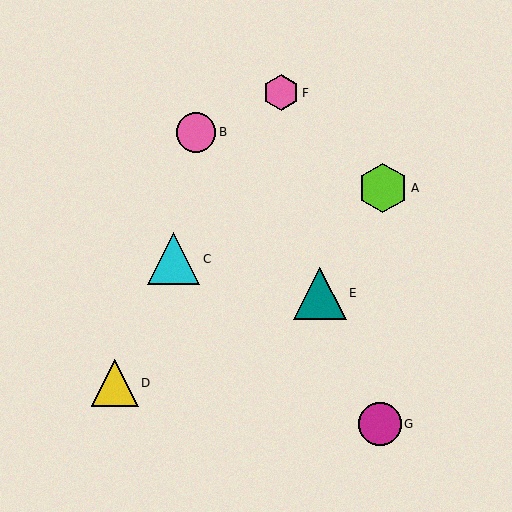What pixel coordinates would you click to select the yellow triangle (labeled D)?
Click at (115, 383) to select the yellow triangle D.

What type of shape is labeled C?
Shape C is a cyan triangle.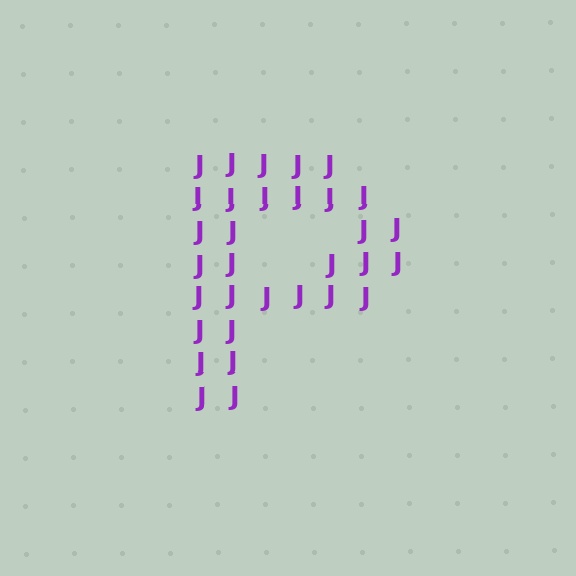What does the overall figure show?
The overall figure shows the letter P.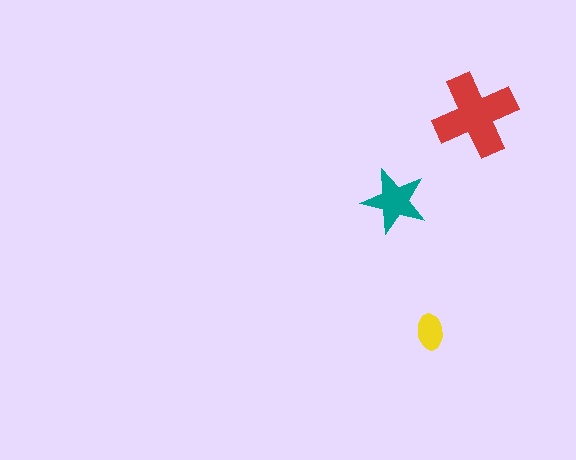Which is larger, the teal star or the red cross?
The red cross.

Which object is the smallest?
The yellow ellipse.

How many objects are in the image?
There are 3 objects in the image.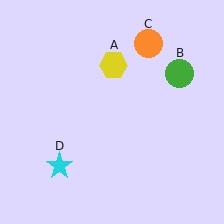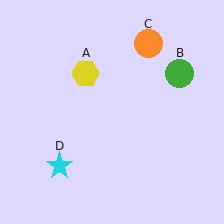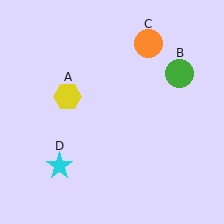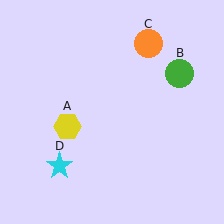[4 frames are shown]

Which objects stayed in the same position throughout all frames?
Green circle (object B) and orange circle (object C) and cyan star (object D) remained stationary.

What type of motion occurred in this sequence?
The yellow hexagon (object A) rotated counterclockwise around the center of the scene.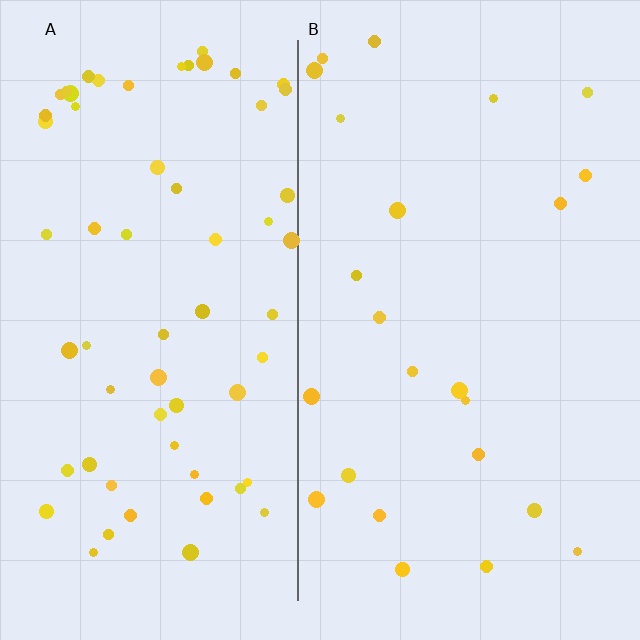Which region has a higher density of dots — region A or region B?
A (the left).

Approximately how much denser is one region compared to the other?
Approximately 2.6× — region A over region B.